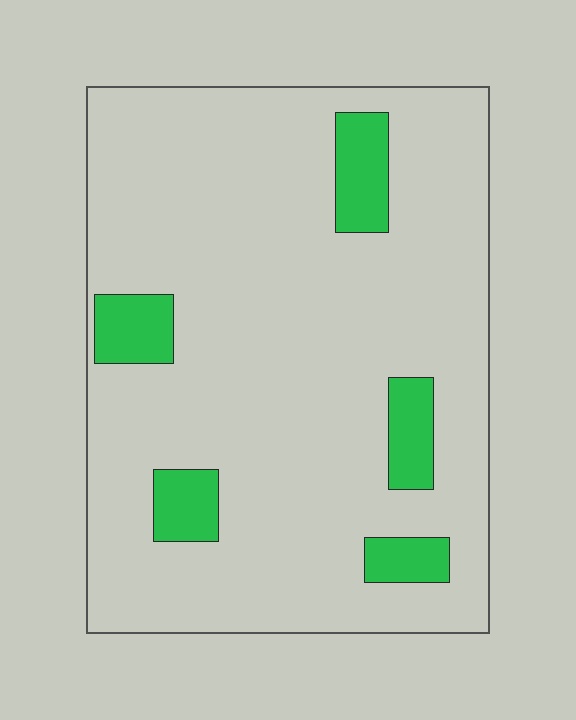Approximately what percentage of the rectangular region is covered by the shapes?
Approximately 10%.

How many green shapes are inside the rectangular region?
5.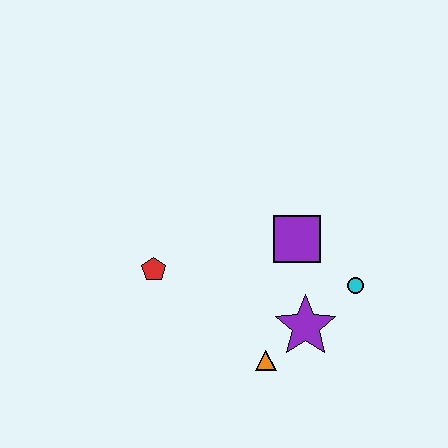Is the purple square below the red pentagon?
No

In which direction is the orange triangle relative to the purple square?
The orange triangle is below the purple square.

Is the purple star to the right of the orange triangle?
Yes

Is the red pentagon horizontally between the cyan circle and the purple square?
No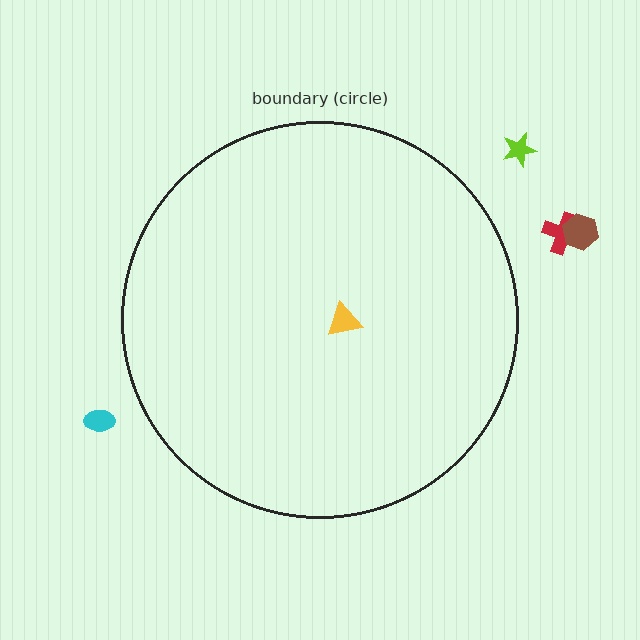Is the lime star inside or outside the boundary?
Outside.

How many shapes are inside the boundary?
1 inside, 4 outside.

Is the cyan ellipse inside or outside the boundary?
Outside.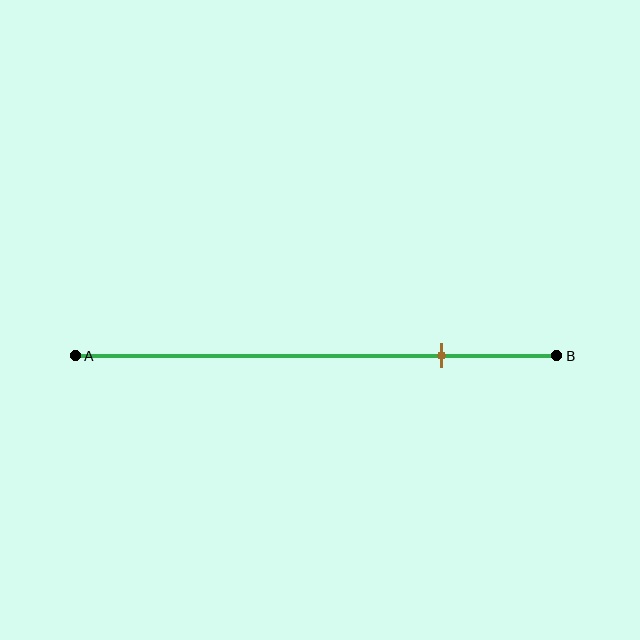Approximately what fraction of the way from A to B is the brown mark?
The brown mark is approximately 75% of the way from A to B.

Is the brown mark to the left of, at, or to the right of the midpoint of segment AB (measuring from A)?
The brown mark is to the right of the midpoint of segment AB.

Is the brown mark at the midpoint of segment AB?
No, the mark is at about 75% from A, not at the 50% midpoint.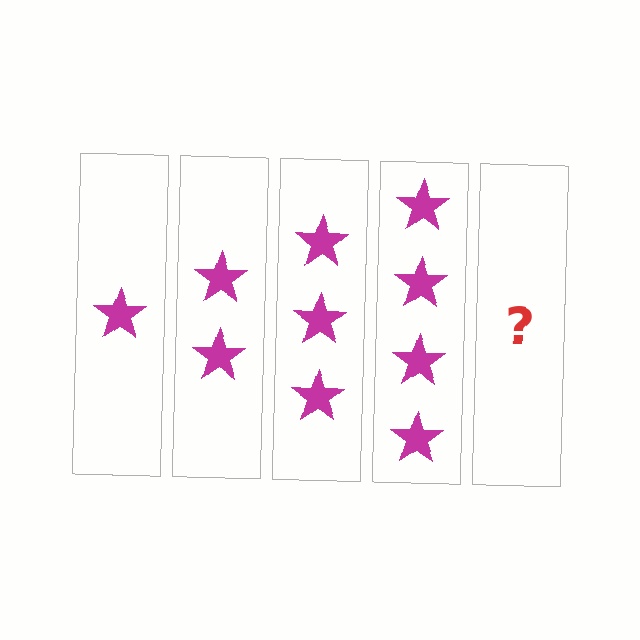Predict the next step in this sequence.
The next step is 5 stars.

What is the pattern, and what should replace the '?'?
The pattern is that each step adds one more star. The '?' should be 5 stars.